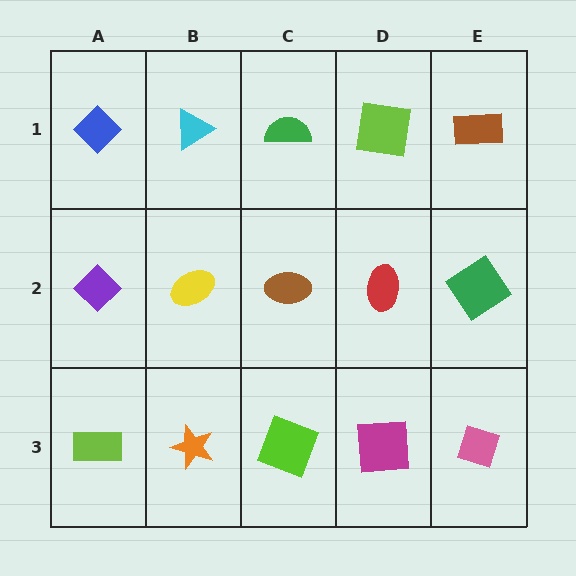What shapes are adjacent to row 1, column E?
A green diamond (row 2, column E), a lime square (row 1, column D).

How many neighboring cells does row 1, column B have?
3.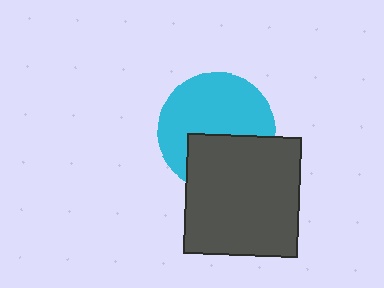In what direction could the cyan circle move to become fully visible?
The cyan circle could move up. That would shift it out from behind the dark gray rectangle entirely.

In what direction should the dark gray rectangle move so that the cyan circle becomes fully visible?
The dark gray rectangle should move down. That is the shortest direction to clear the overlap and leave the cyan circle fully visible.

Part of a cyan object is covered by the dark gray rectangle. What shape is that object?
It is a circle.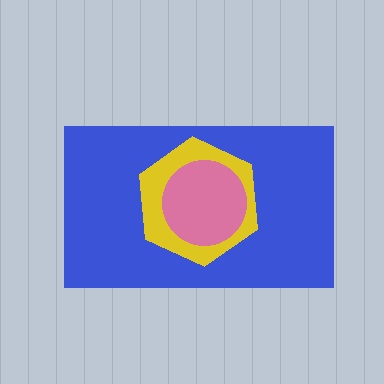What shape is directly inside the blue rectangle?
The yellow hexagon.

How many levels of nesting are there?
3.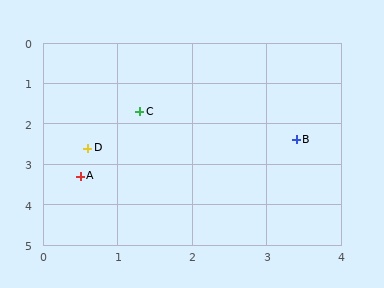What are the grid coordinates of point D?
Point D is at approximately (0.6, 2.6).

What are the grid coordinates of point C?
Point C is at approximately (1.3, 1.7).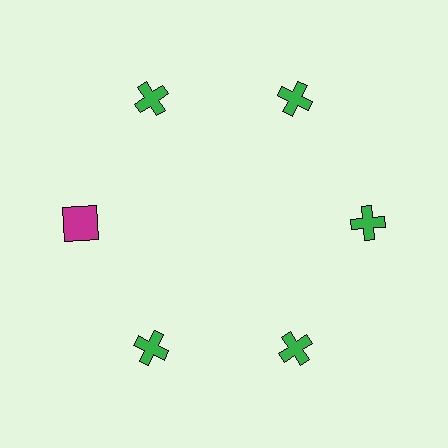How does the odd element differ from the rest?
It differs in both color (magenta instead of green) and shape (square instead of cross).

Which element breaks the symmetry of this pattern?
The magenta square at roughly the 9 o'clock position breaks the symmetry. All other shapes are green crosses.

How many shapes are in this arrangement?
There are 6 shapes arranged in a ring pattern.